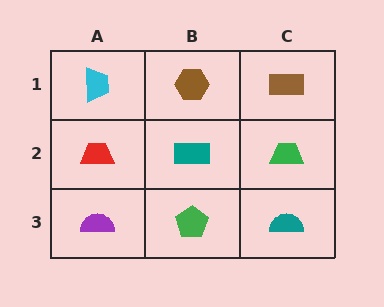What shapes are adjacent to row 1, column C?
A green trapezoid (row 2, column C), a brown hexagon (row 1, column B).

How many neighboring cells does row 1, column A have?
2.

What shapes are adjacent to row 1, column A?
A red trapezoid (row 2, column A), a brown hexagon (row 1, column B).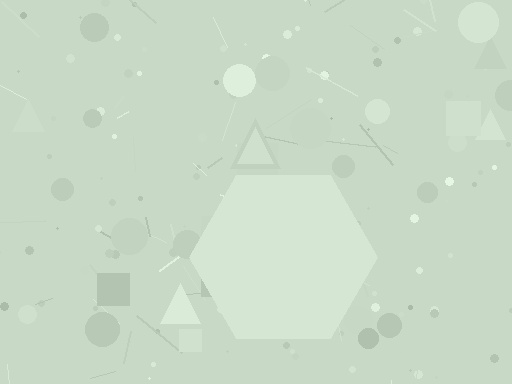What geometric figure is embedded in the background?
A hexagon is embedded in the background.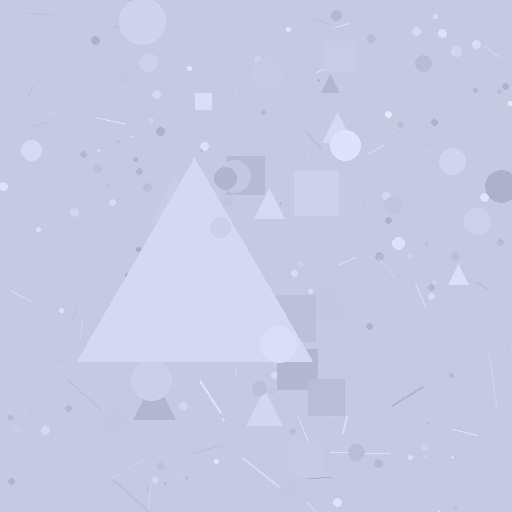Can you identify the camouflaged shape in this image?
The camouflaged shape is a triangle.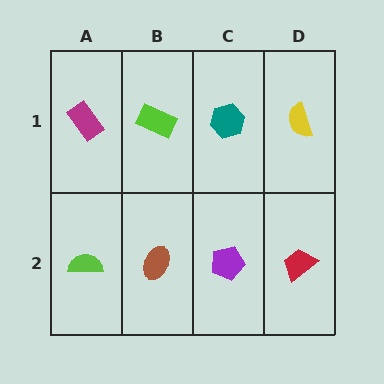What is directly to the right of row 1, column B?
A teal hexagon.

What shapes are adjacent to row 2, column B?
A lime rectangle (row 1, column B), a lime semicircle (row 2, column A), a purple pentagon (row 2, column C).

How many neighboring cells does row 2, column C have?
3.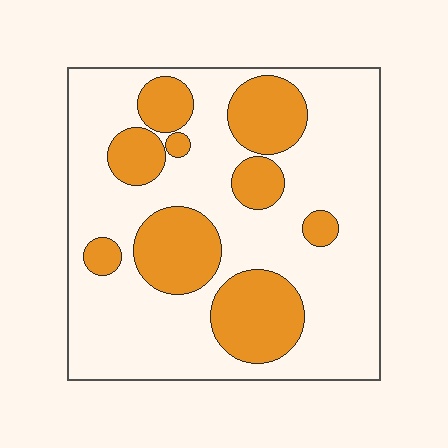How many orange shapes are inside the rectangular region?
9.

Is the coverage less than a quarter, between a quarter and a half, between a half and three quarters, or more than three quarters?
Between a quarter and a half.